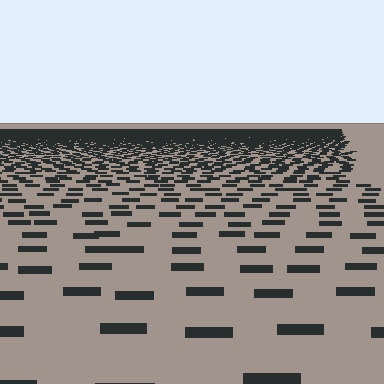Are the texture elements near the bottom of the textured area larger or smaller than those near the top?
Larger. Near the bottom, elements are closer to the viewer and appear at a bigger on-screen size.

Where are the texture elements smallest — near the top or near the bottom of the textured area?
Near the top.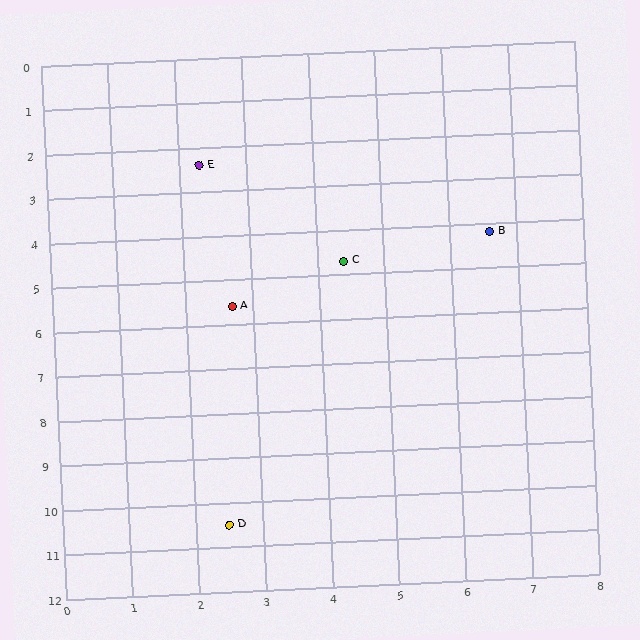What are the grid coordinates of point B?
Point B is at approximately (6.6, 4.2).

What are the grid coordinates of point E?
Point E is at approximately (2.3, 2.4).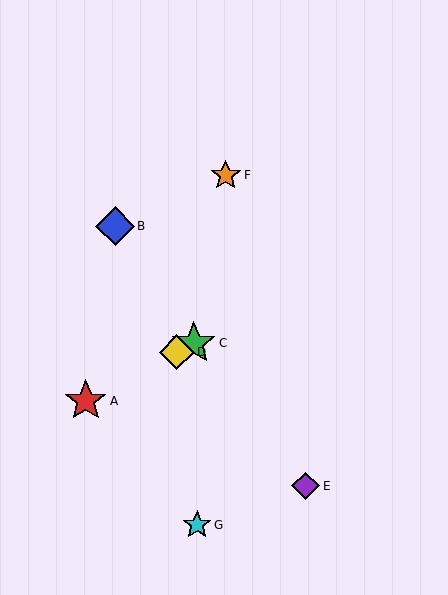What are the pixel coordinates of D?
Object D is at (177, 352).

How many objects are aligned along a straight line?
3 objects (A, C, D) are aligned along a straight line.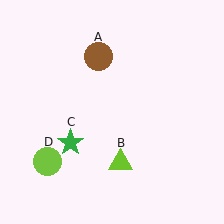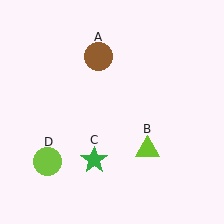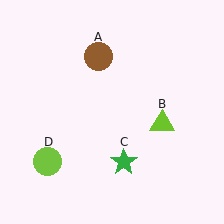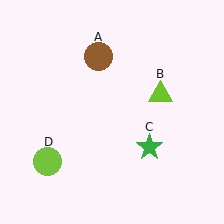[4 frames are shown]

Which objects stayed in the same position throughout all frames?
Brown circle (object A) and lime circle (object D) remained stationary.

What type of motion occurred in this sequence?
The lime triangle (object B), green star (object C) rotated counterclockwise around the center of the scene.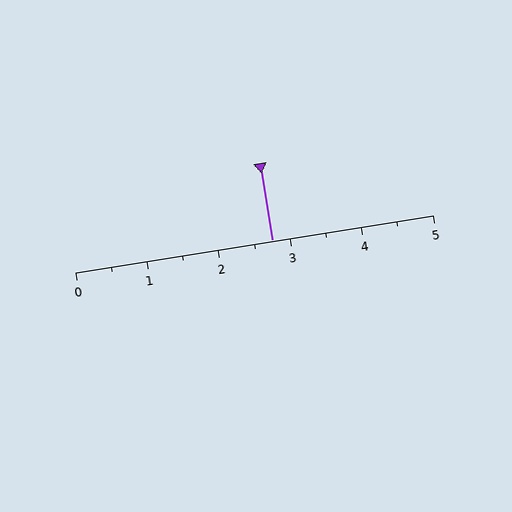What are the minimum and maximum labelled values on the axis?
The axis runs from 0 to 5.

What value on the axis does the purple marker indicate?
The marker indicates approximately 2.8.